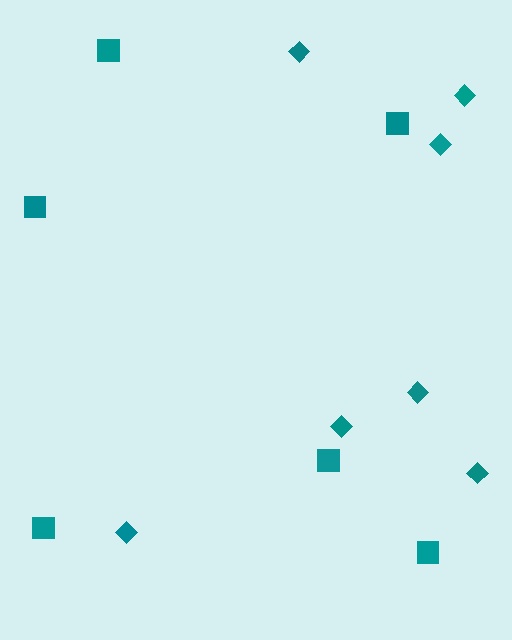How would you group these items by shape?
There are 2 groups: one group of diamonds (7) and one group of squares (6).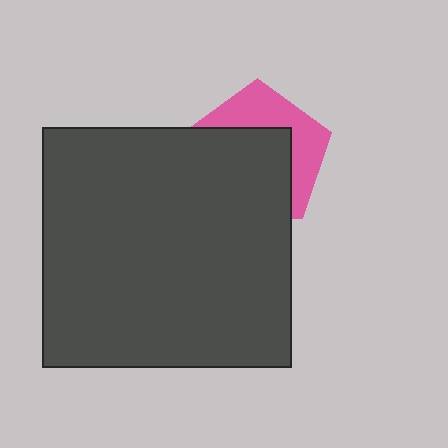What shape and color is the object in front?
The object in front is a dark gray rectangle.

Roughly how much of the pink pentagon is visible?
A small part of it is visible (roughly 40%).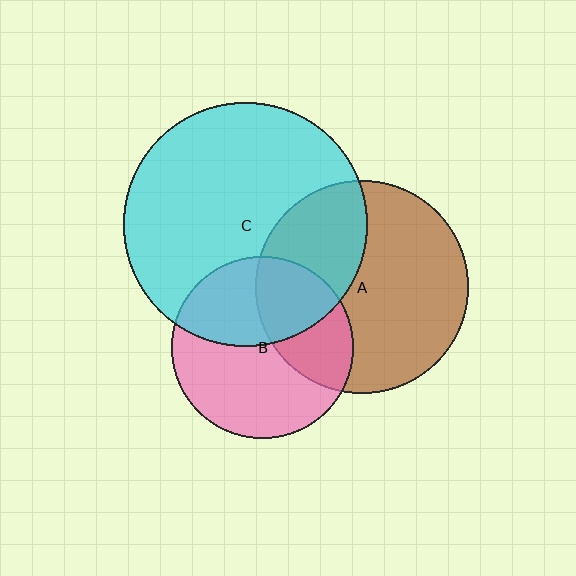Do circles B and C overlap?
Yes.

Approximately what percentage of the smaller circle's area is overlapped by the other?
Approximately 40%.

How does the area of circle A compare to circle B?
Approximately 1.4 times.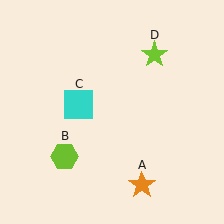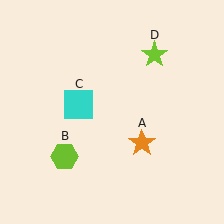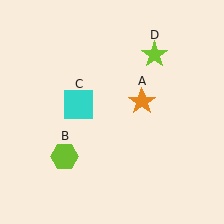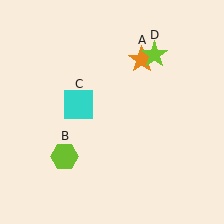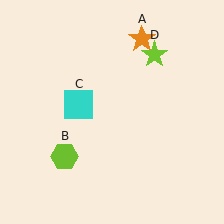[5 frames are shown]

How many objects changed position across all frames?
1 object changed position: orange star (object A).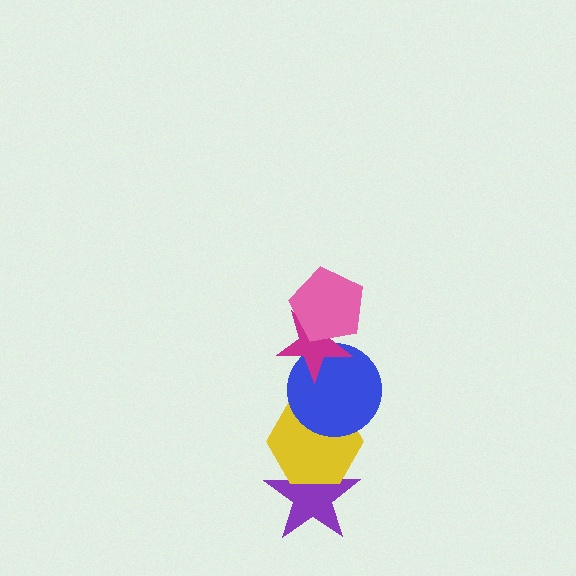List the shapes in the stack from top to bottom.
From top to bottom: the pink pentagon, the magenta star, the blue circle, the yellow hexagon, the purple star.